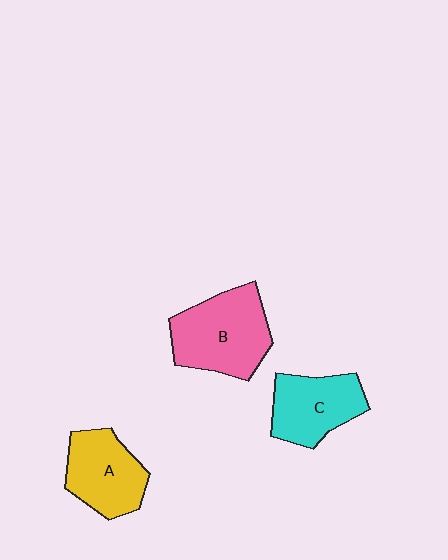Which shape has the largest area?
Shape B (pink).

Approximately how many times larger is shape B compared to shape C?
Approximately 1.3 times.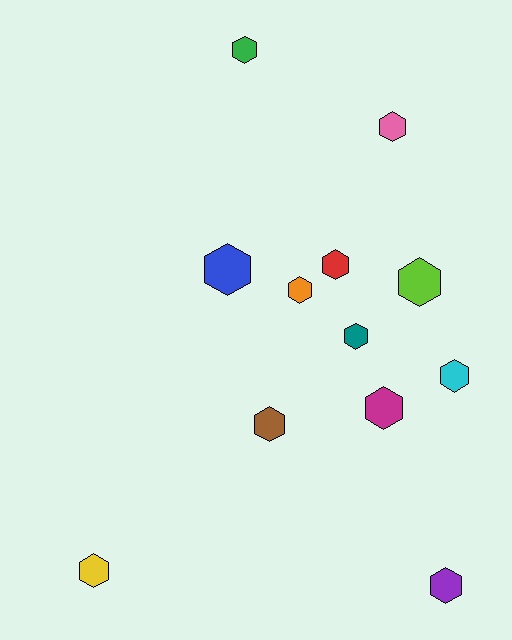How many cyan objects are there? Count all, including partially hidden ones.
There is 1 cyan object.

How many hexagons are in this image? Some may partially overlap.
There are 12 hexagons.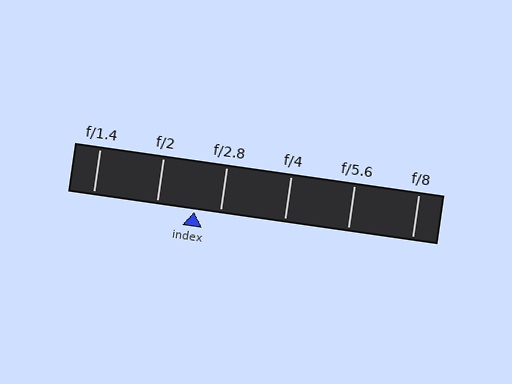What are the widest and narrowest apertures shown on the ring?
The widest aperture shown is f/1.4 and the narrowest is f/8.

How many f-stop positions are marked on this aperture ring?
There are 6 f-stop positions marked.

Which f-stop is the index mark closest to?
The index mark is closest to f/2.8.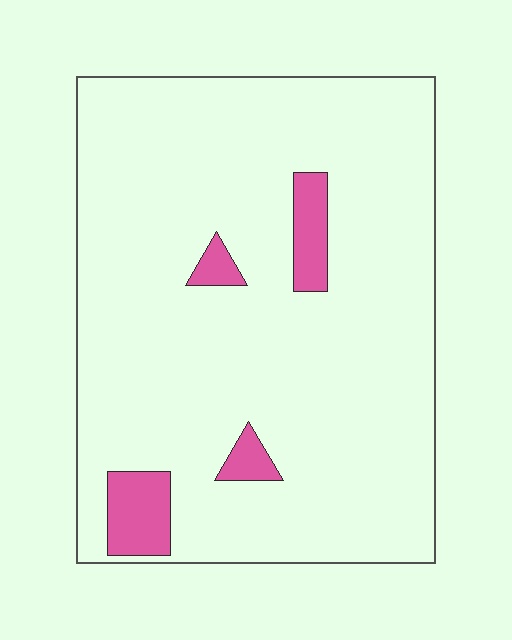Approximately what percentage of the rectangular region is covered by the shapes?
Approximately 10%.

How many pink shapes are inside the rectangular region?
4.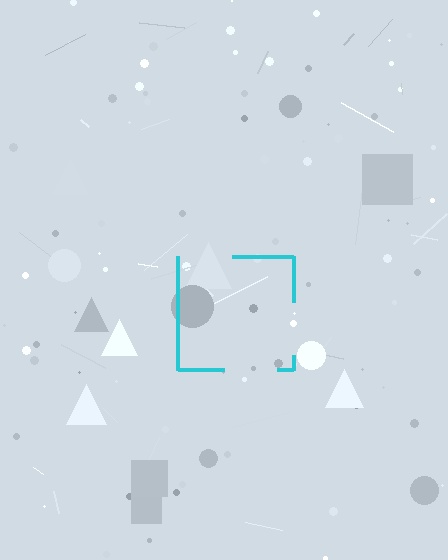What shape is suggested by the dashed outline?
The dashed outline suggests a square.